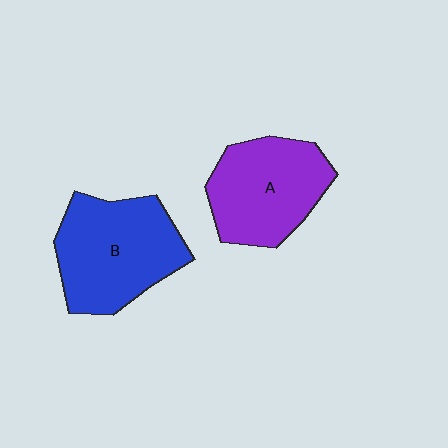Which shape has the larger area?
Shape B (blue).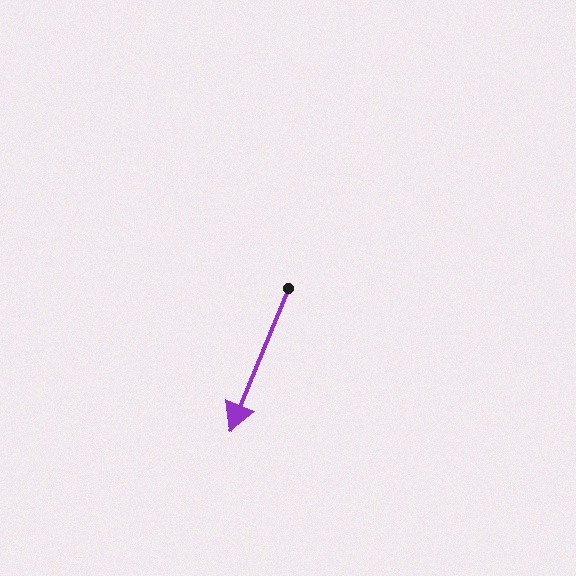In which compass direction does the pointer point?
South.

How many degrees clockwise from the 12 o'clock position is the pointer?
Approximately 202 degrees.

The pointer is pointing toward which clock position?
Roughly 7 o'clock.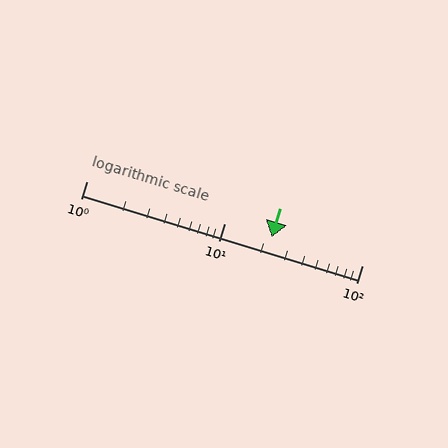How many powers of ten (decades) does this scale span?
The scale spans 2 decades, from 1 to 100.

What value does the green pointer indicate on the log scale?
The pointer indicates approximately 22.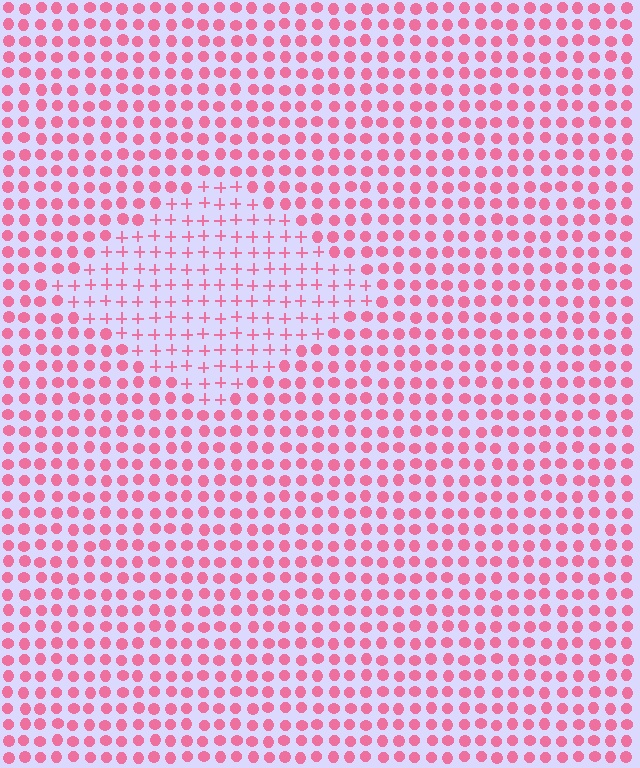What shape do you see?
I see a diamond.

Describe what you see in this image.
The image is filled with small pink elements arranged in a uniform grid. A diamond-shaped region contains plus signs, while the surrounding area contains circles. The boundary is defined purely by the change in element shape.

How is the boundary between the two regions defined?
The boundary is defined by a change in element shape: plus signs inside vs. circles outside. All elements share the same color and spacing.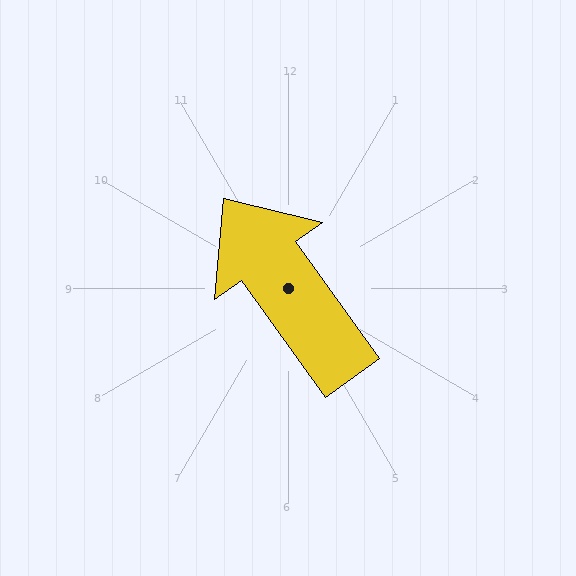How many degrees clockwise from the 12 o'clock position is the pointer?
Approximately 324 degrees.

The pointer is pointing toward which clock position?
Roughly 11 o'clock.